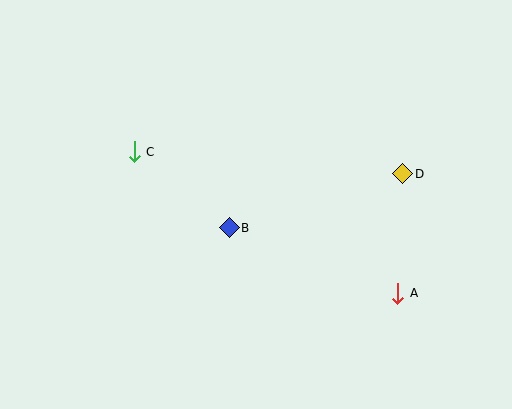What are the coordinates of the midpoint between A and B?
The midpoint between A and B is at (313, 260).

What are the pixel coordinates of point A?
Point A is at (398, 293).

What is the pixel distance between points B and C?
The distance between B and C is 121 pixels.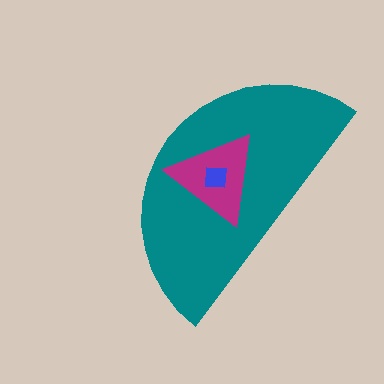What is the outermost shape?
The teal semicircle.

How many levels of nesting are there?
3.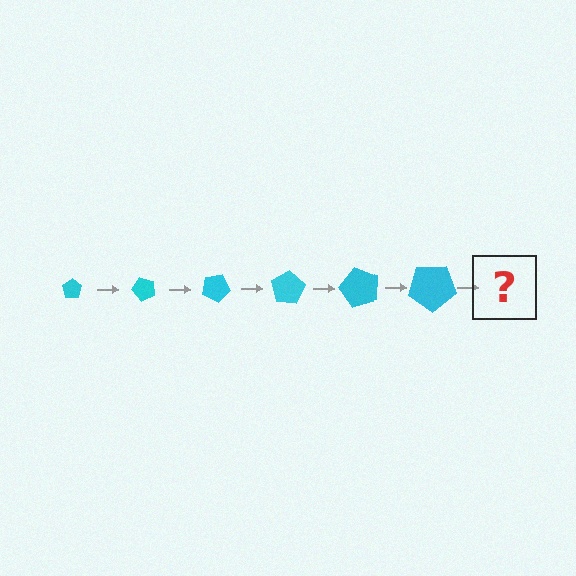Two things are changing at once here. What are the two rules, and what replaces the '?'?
The two rules are that the pentagon grows larger each step and it rotates 50 degrees each step. The '?' should be a pentagon, larger than the previous one and rotated 300 degrees from the start.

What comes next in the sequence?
The next element should be a pentagon, larger than the previous one and rotated 300 degrees from the start.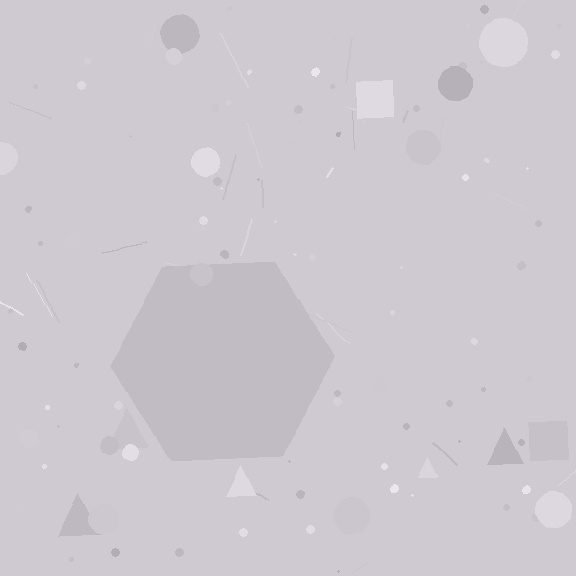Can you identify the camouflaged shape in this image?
The camouflaged shape is a hexagon.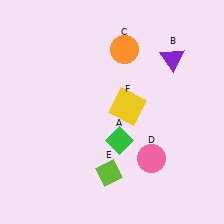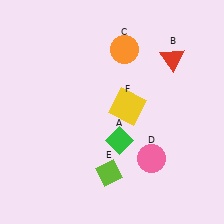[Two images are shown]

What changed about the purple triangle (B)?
In Image 1, B is purple. In Image 2, it changed to red.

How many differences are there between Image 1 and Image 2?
There is 1 difference between the two images.